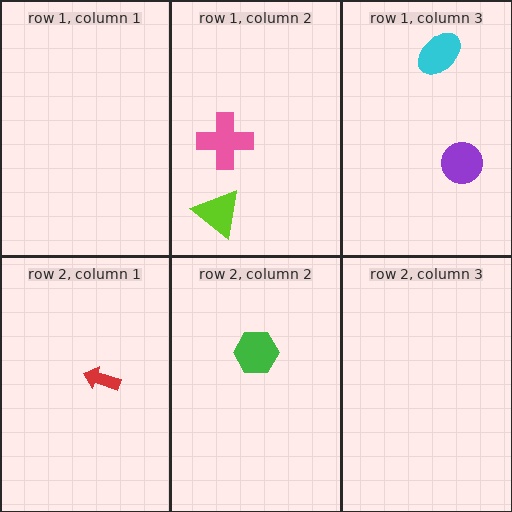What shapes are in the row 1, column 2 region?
The lime triangle, the pink cross.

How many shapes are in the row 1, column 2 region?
2.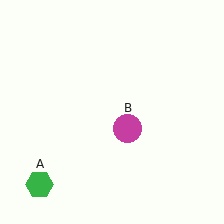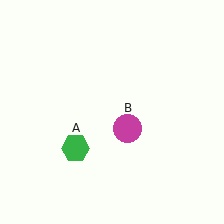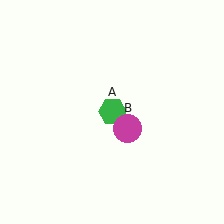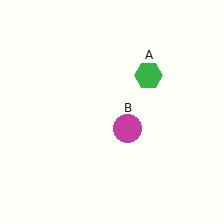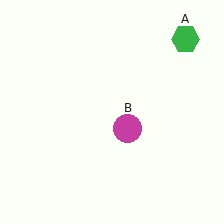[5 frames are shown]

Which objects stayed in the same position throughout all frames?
Magenta circle (object B) remained stationary.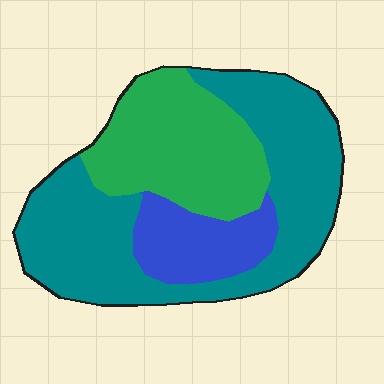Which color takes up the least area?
Blue, at roughly 15%.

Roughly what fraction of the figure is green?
Green covers around 30% of the figure.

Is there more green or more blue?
Green.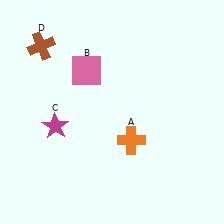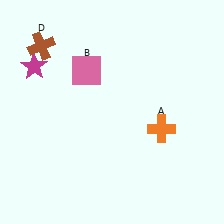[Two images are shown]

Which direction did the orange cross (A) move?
The orange cross (A) moved right.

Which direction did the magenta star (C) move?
The magenta star (C) moved up.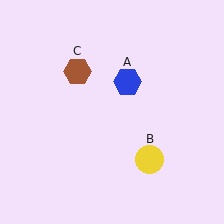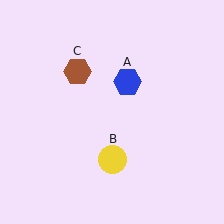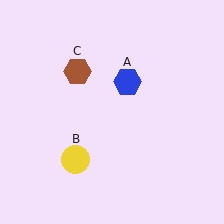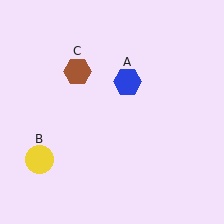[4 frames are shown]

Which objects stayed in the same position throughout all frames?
Blue hexagon (object A) and brown hexagon (object C) remained stationary.